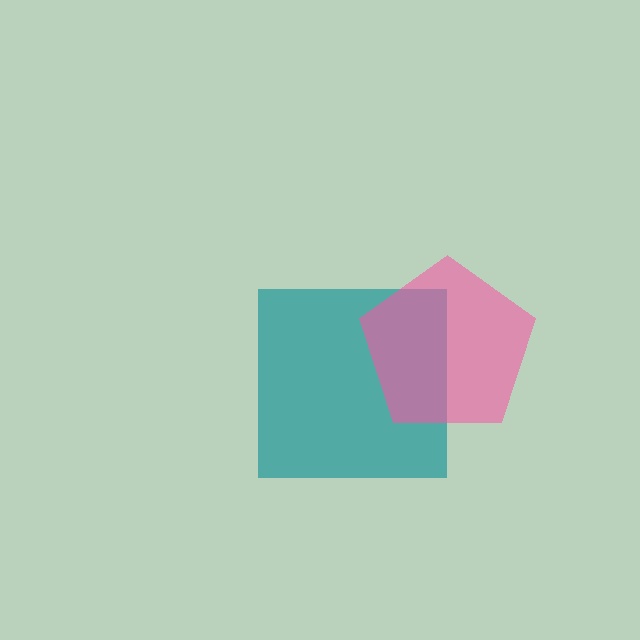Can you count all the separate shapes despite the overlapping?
Yes, there are 2 separate shapes.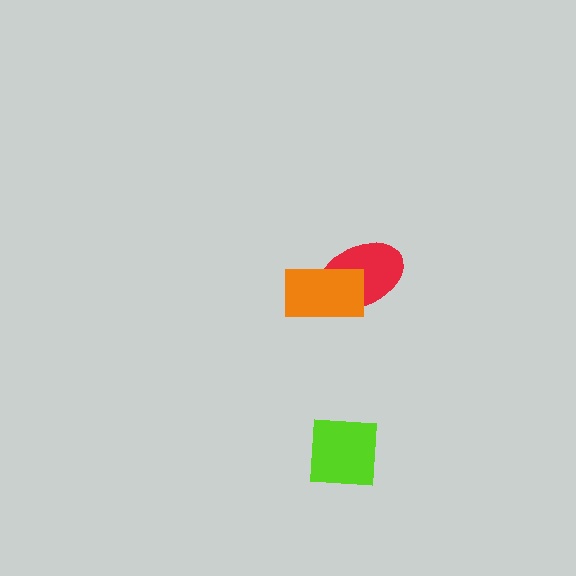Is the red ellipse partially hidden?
Yes, it is partially covered by another shape.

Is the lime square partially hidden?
No, no other shape covers it.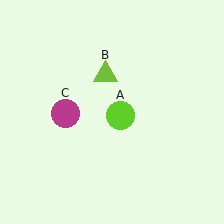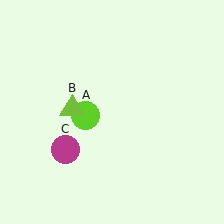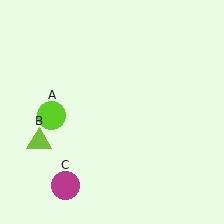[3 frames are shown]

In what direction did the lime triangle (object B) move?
The lime triangle (object B) moved down and to the left.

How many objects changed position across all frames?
3 objects changed position: lime circle (object A), lime triangle (object B), magenta circle (object C).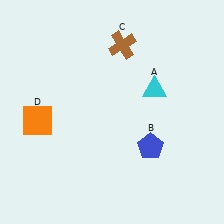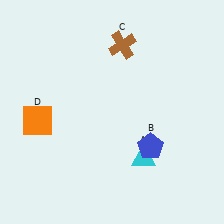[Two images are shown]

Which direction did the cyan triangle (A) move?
The cyan triangle (A) moved down.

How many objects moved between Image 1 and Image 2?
1 object moved between the two images.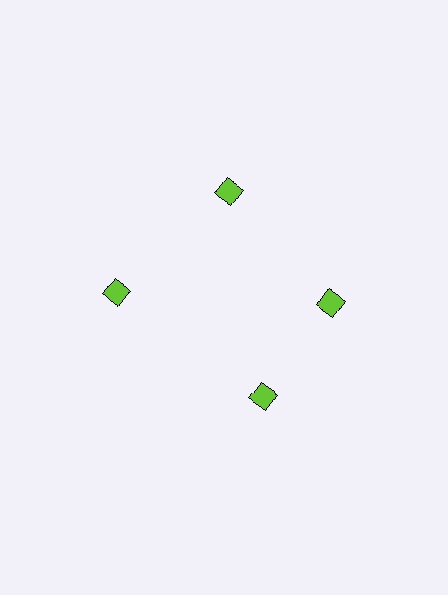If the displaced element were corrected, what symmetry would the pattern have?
It would have 4-fold rotational symmetry — the pattern would map onto itself every 90 degrees.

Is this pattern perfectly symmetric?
No. The 4 lime diamonds are arranged in a ring, but one element near the 6 o'clock position is rotated out of alignment along the ring, breaking the 4-fold rotational symmetry.